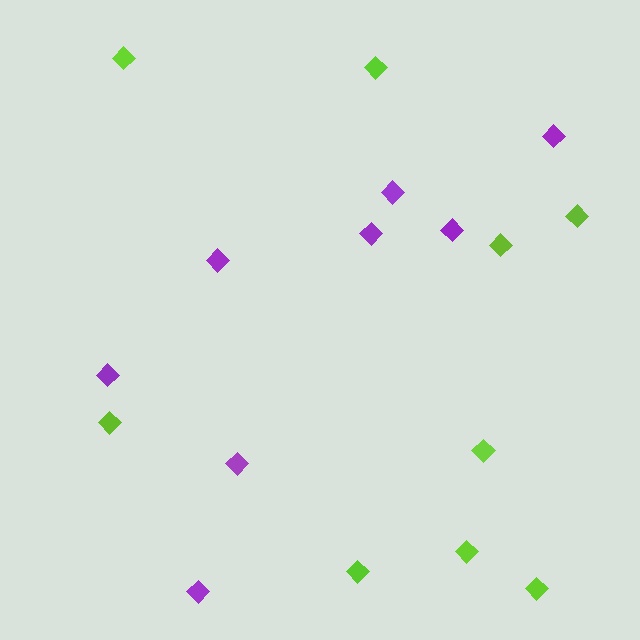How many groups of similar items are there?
There are 2 groups: one group of purple diamonds (8) and one group of lime diamonds (9).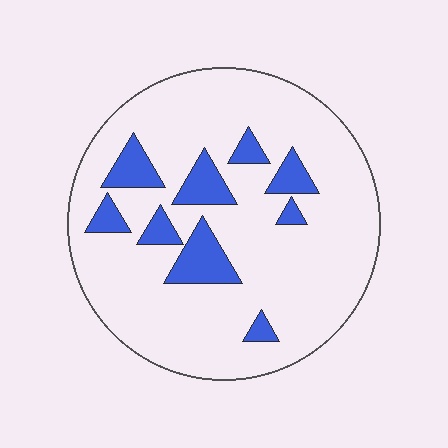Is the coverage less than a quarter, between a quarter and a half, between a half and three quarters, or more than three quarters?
Less than a quarter.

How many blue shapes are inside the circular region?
9.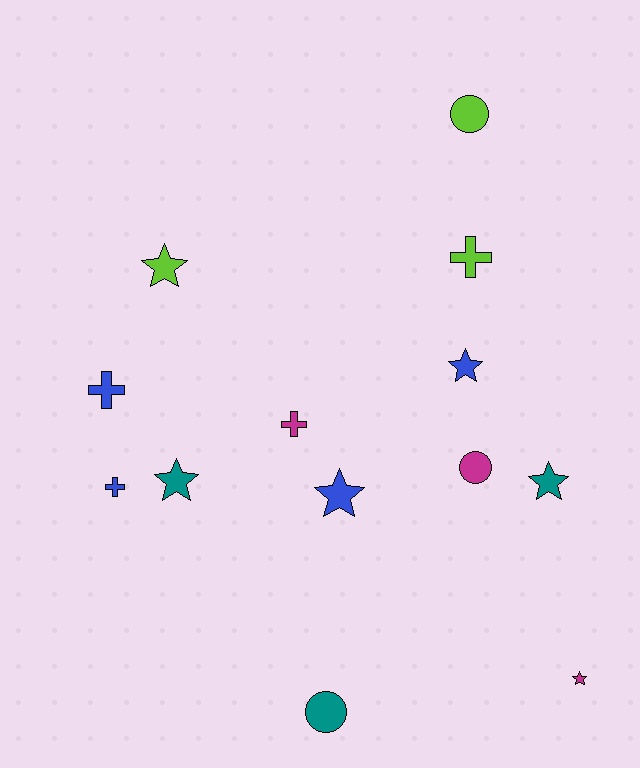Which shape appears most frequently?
Star, with 6 objects.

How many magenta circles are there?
There is 1 magenta circle.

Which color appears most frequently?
Blue, with 4 objects.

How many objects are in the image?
There are 13 objects.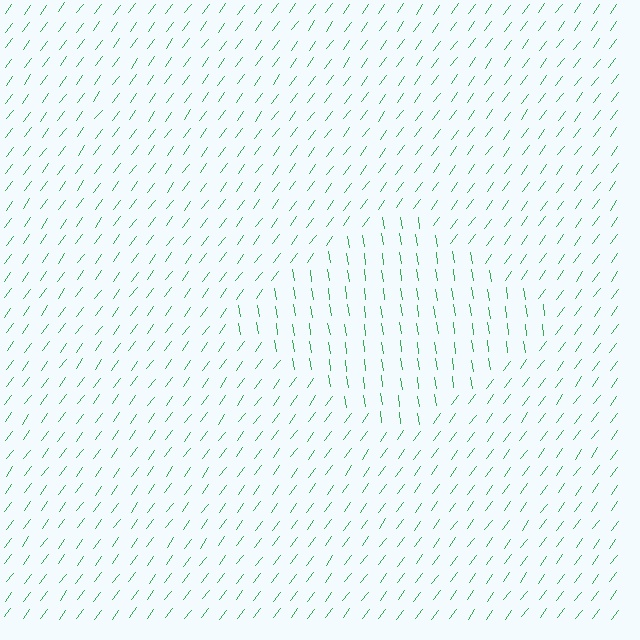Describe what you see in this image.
The image is filled with small green line segments. A diamond region in the image has lines oriented differently from the surrounding lines, creating a visible texture boundary.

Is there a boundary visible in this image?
Yes, there is a texture boundary formed by a change in line orientation.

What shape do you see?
I see a diamond.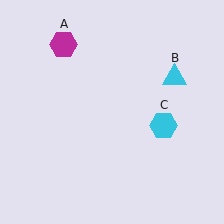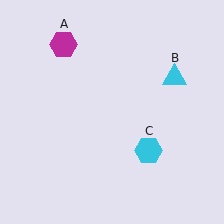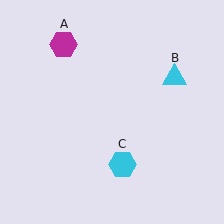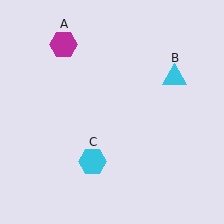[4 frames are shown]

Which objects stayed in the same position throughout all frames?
Magenta hexagon (object A) and cyan triangle (object B) remained stationary.